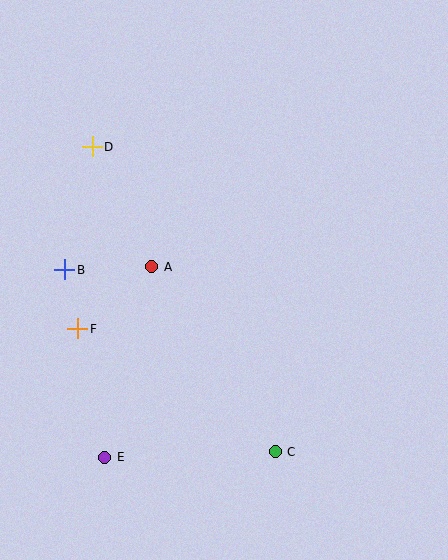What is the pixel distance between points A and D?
The distance between A and D is 134 pixels.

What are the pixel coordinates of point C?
Point C is at (275, 452).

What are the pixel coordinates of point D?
Point D is at (92, 147).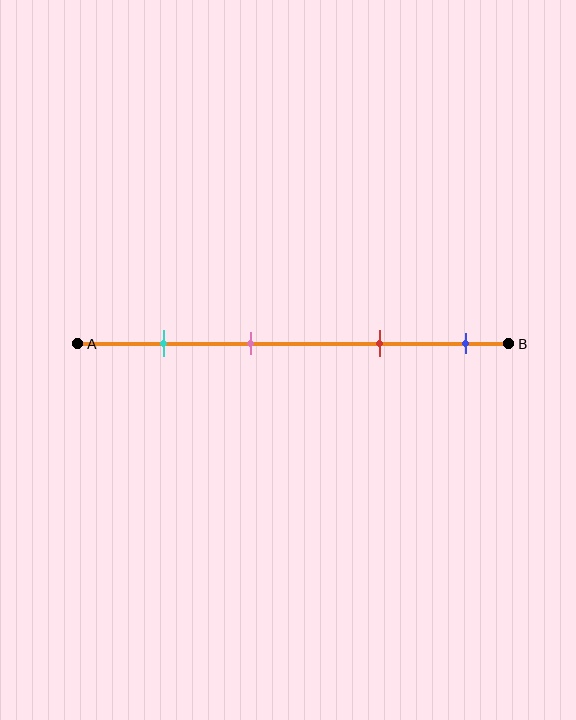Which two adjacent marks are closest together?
The cyan and pink marks are the closest adjacent pair.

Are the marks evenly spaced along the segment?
No, the marks are not evenly spaced.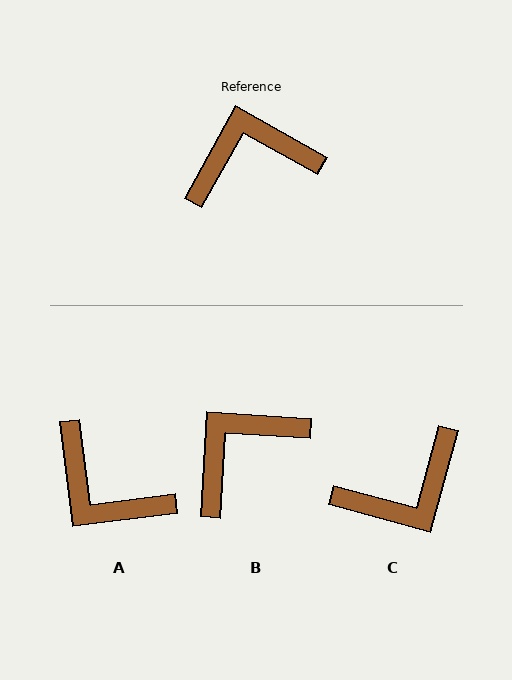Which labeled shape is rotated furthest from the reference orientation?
C, about 166 degrees away.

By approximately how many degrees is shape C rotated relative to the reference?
Approximately 166 degrees clockwise.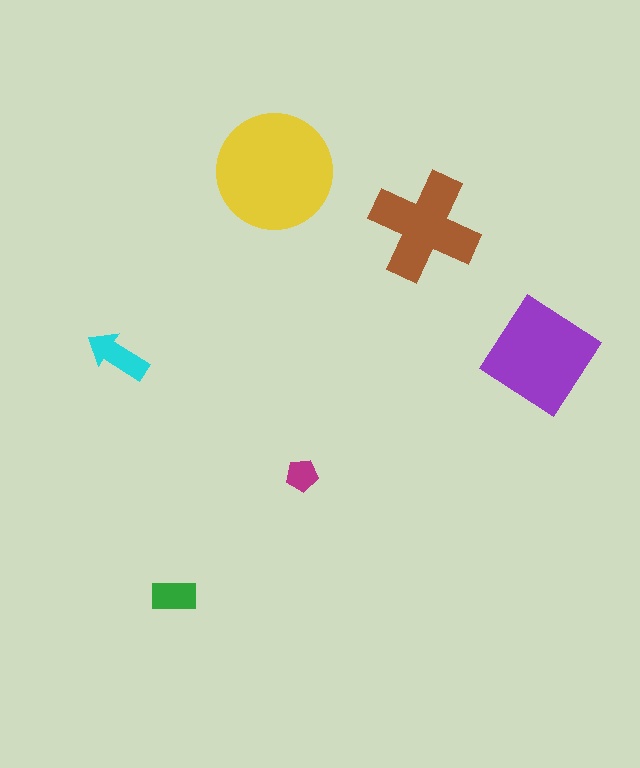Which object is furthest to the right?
The purple diamond is rightmost.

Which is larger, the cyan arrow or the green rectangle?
The cyan arrow.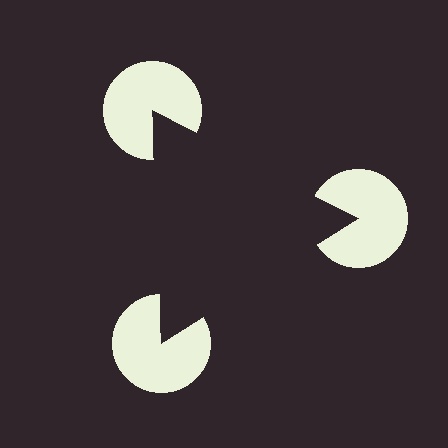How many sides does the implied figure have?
3 sides.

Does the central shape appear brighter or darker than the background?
It typically appears slightly darker than the background, even though no actual brightness change is drawn.